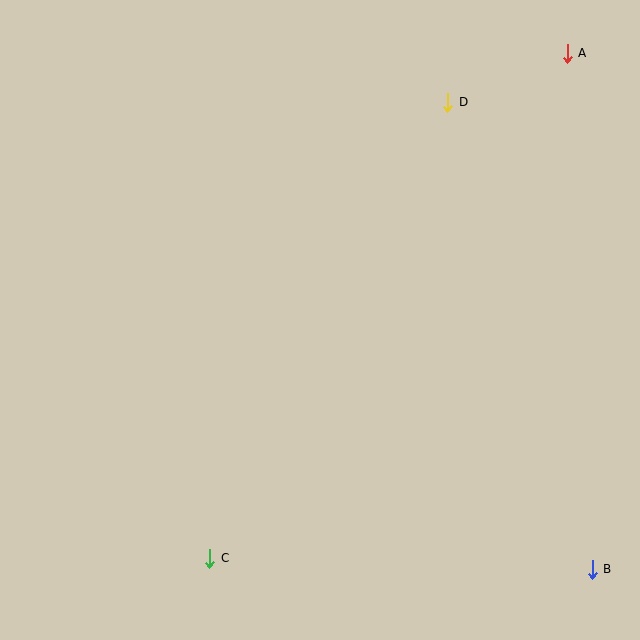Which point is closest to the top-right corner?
Point A is closest to the top-right corner.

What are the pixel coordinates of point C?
Point C is at (210, 558).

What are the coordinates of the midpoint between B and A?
The midpoint between B and A is at (580, 311).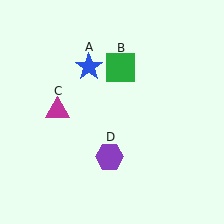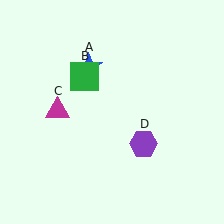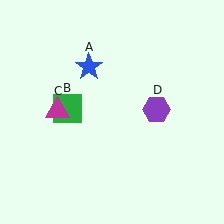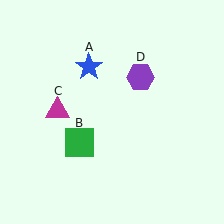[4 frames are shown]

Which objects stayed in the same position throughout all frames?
Blue star (object A) and magenta triangle (object C) remained stationary.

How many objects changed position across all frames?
2 objects changed position: green square (object B), purple hexagon (object D).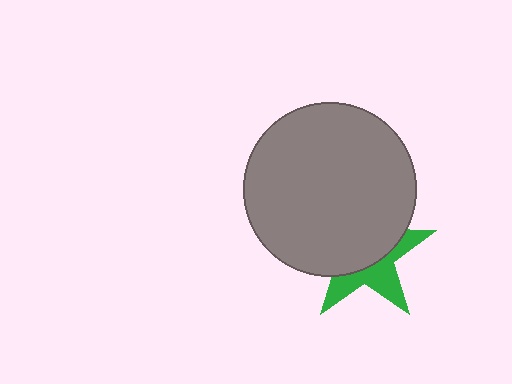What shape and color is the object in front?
The object in front is a gray circle.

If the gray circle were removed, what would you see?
You would see the complete green star.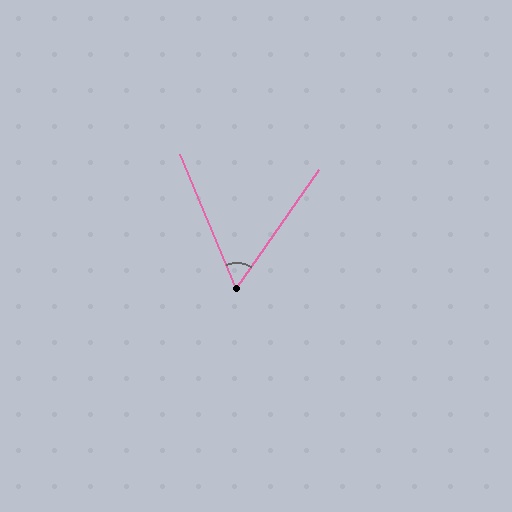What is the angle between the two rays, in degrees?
Approximately 57 degrees.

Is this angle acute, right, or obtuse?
It is acute.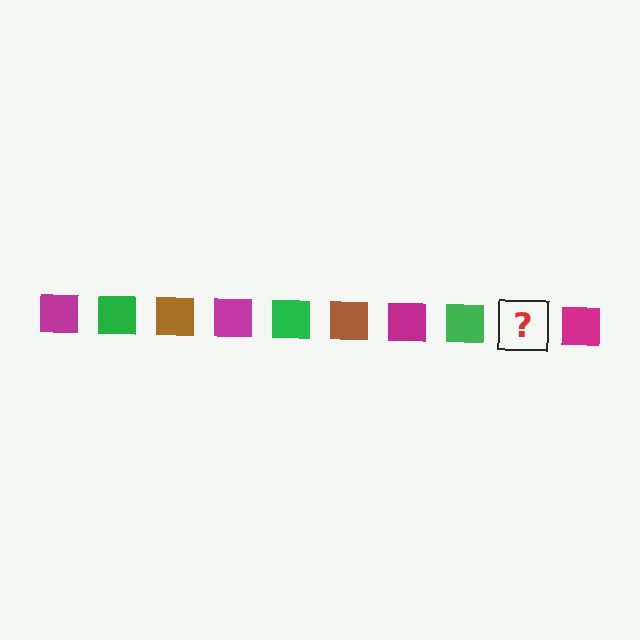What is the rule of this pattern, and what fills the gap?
The rule is that the pattern cycles through magenta, green, brown squares. The gap should be filled with a brown square.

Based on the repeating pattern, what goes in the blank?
The blank should be a brown square.